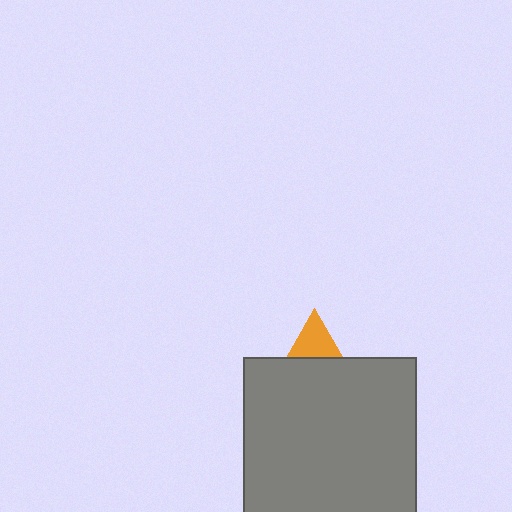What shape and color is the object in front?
The object in front is a gray square.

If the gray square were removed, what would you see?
You would see the complete orange triangle.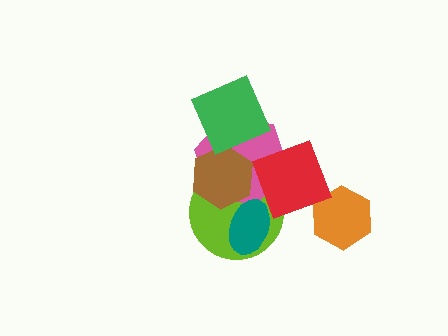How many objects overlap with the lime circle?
4 objects overlap with the lime circle.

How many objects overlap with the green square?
1 object overlaps with the green square.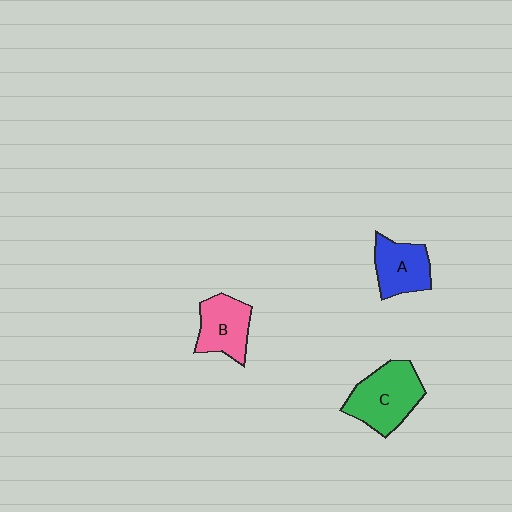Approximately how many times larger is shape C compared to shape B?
Approximately 1.3 times.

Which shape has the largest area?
Shape C (green).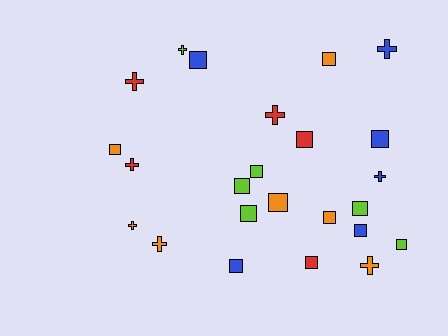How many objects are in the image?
There are 24 objects.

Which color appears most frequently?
Orange, with 7 objects.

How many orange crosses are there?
There are 3 orange crosses.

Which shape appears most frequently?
Square, with 15 objects.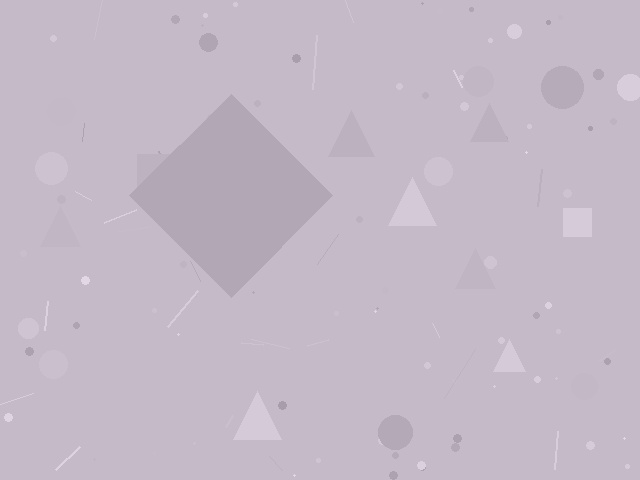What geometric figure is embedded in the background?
A diamond is embedded in the background.